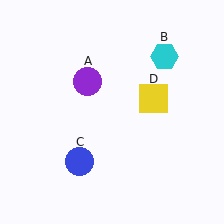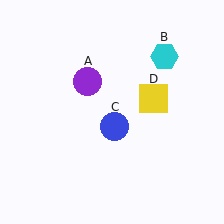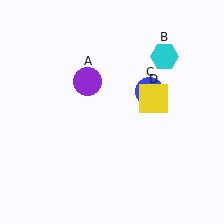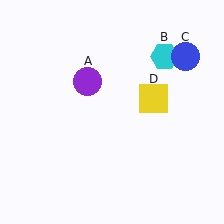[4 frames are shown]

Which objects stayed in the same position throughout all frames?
Purple circle (object A) and cyan hexagon (object B) and yellow square (object D) remained stationary.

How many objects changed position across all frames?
1 object changed position: blue circle (object C).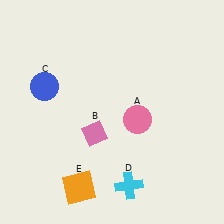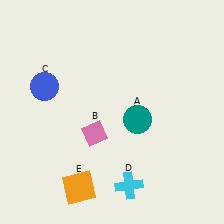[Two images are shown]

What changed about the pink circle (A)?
In Image 1, A is pink. In Image 2, it changed to teal.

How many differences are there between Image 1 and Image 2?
There is 1 difference between the two images.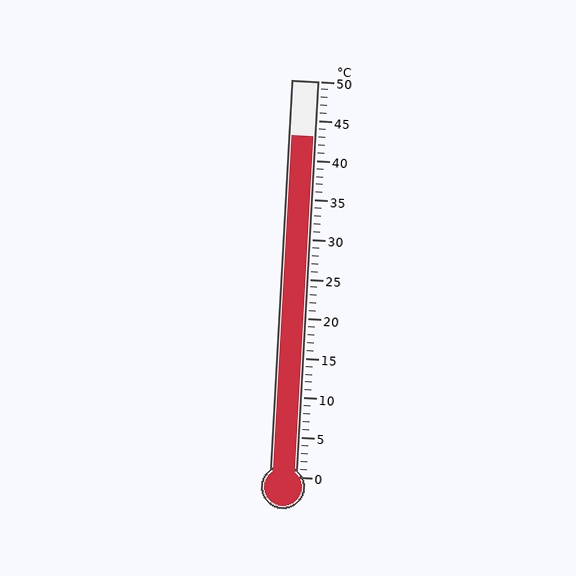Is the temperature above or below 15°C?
The temperature is above 15°C.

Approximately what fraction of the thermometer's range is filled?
The thermometer is filled to approximately 85% of its range.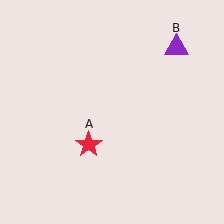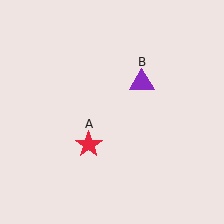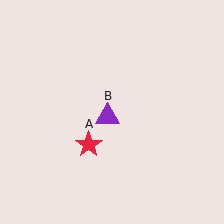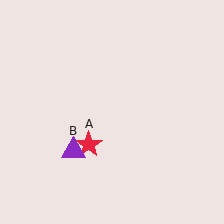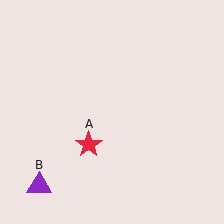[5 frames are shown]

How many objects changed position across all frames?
1 object changed position: purple triangle (object B).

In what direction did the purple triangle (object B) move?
The purple triangle (object B) moved down and to the left.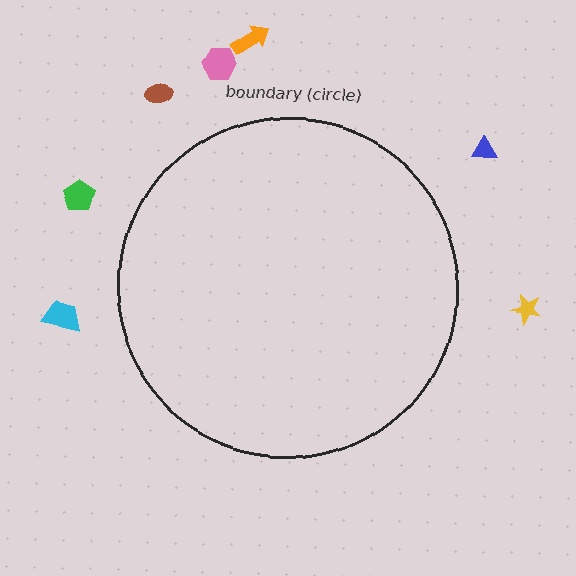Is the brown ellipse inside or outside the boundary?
Outside.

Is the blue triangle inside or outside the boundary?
Outside.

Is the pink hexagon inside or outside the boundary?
Outside.